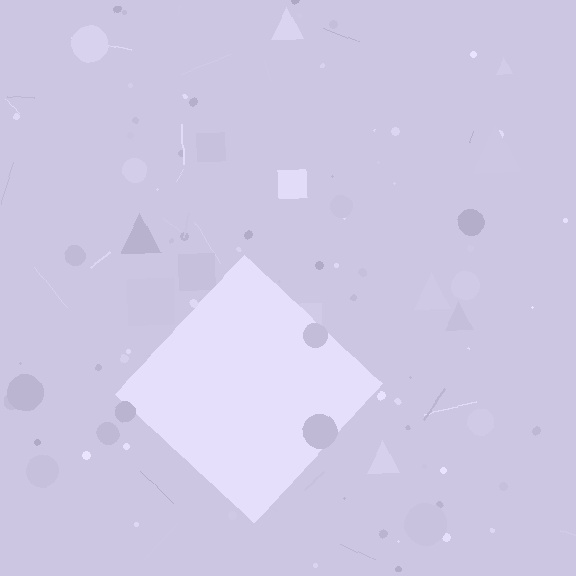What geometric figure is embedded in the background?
A diamond is embedded in the background.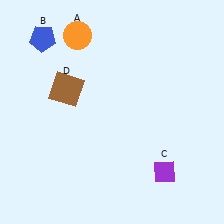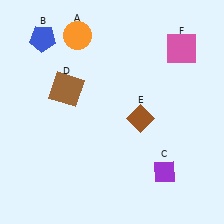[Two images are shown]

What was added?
A brown diamond (E), a pink square (F) were added in Image 2.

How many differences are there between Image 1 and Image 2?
There are 2 differences between the two images.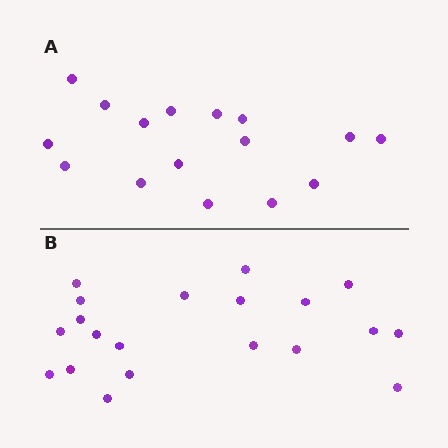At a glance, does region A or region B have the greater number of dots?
Region B (the bottom region) has more dots.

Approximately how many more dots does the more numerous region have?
Region B has about 4 more dots than region A.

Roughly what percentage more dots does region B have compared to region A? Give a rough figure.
About 25% more.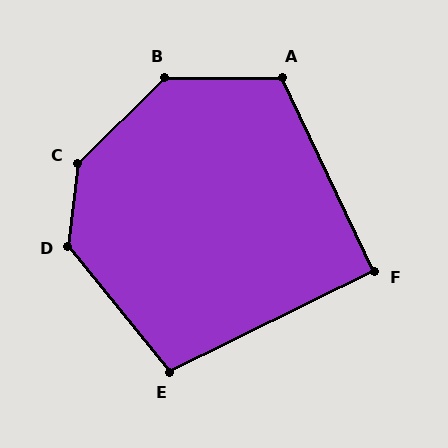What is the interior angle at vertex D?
Approximately 134 degrees (obtuse).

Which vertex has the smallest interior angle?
F, at approximately 91 degrees.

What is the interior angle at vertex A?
Approximately 115 degrees (obtuse).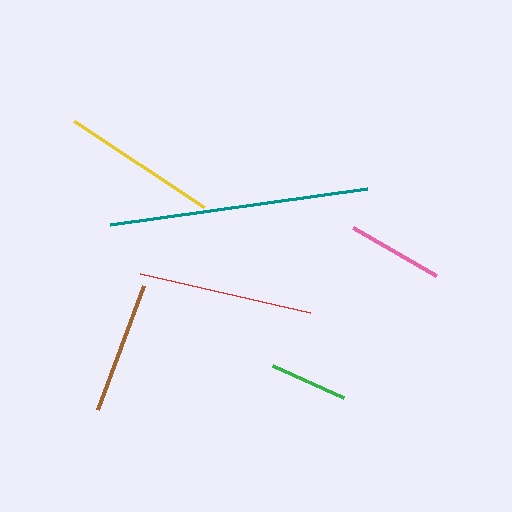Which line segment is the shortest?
The green line is the shortest at approximately 77 pixels.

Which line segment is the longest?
The teal line is the longest at approximately 260 pixels.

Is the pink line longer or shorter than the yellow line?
The yellow line is longer than the pink line.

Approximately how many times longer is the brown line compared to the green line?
The brown line is approximately 1.7 times the length of the green line.